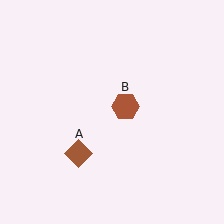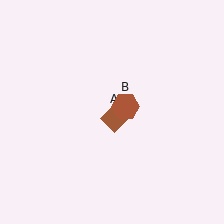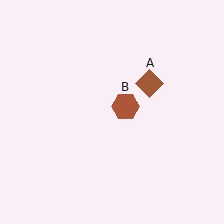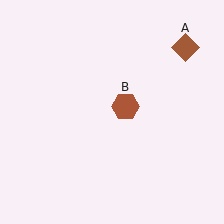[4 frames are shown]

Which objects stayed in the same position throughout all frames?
Brown hexagon (object B) remained stationary.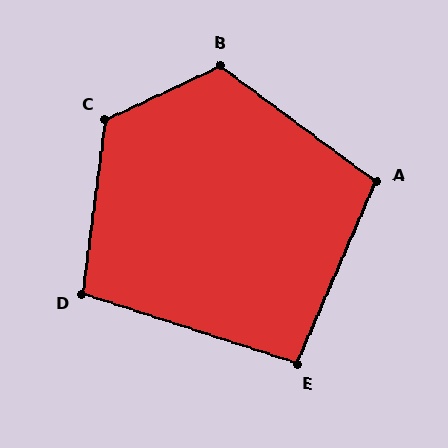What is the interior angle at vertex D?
Approximately 101 degrees (obtuse).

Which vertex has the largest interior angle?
C, at approximately 123 degrees.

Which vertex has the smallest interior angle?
E, at approximately 95 degrees.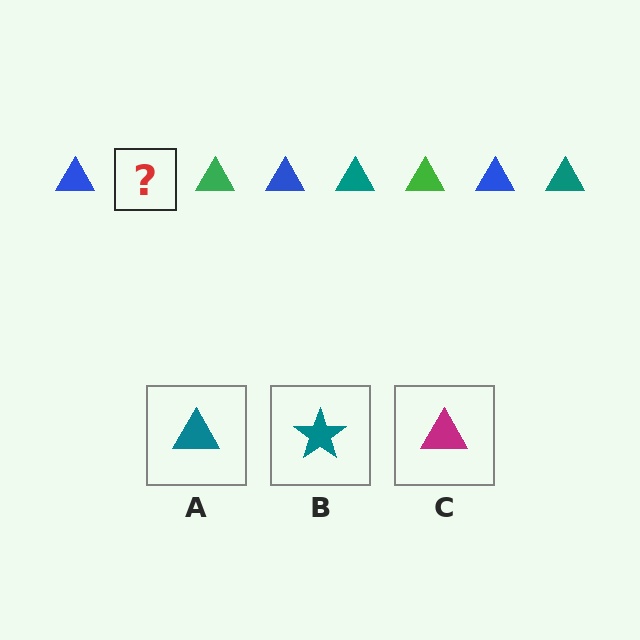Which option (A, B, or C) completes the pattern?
A.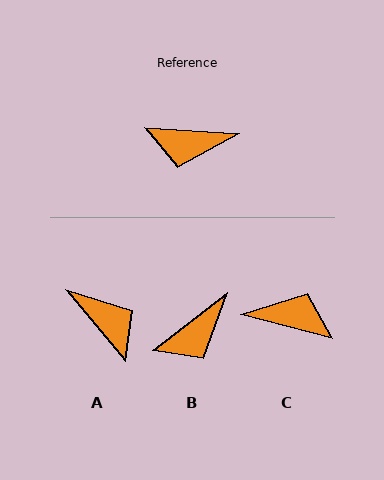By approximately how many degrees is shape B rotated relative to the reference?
Approximately 42 degrees counter-clockwise.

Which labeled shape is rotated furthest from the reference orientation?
C, about 169 degrees away.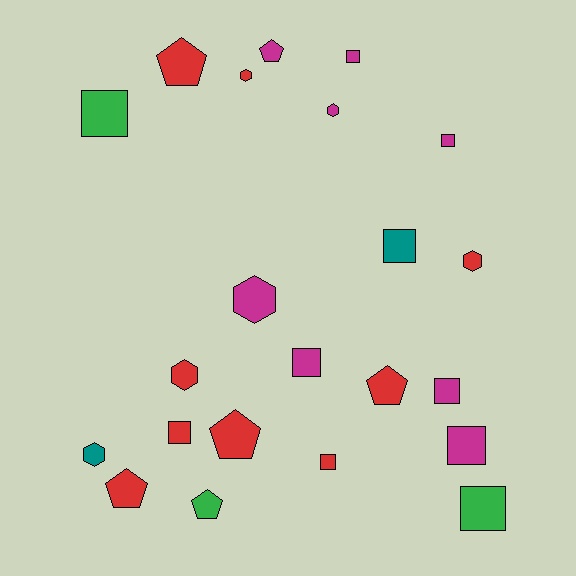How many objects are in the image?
There are 22 objects.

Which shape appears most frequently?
Square, with 10 objects.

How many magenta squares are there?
There are 5 magenta squares.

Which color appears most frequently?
Red, with 9 objects.